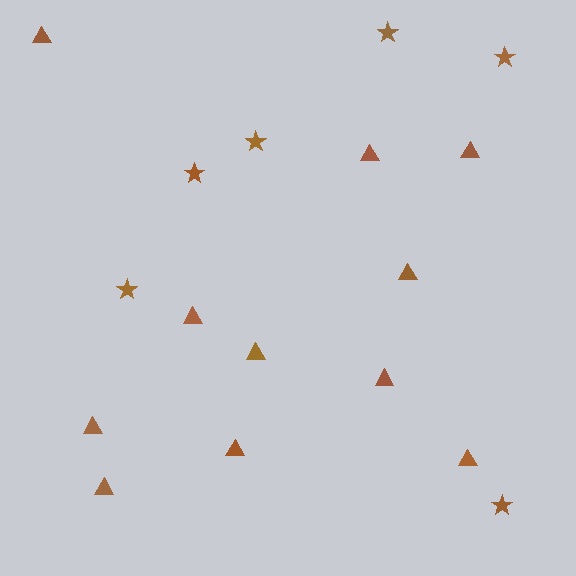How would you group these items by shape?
There are 2 groups: one group of stars (6) and one group of triangles (11).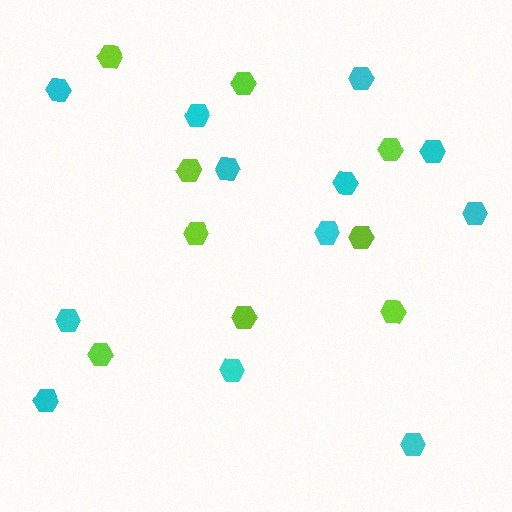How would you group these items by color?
There are 2 groups: one group of cyan hexagons (12) and one group of lime hexagons (9).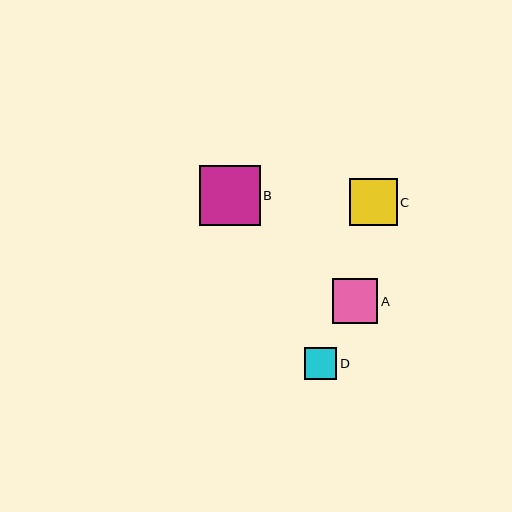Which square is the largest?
Square B is the largest with a size of approximately 61 pixels.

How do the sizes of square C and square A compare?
Square C and square A are approximately the same size.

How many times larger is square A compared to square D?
Square A is approximately 1.4 times the size of square D.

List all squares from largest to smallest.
From largest to smallest: B, C, A, D.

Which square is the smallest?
Square D is the smallest with a size of approximately 32 pixels.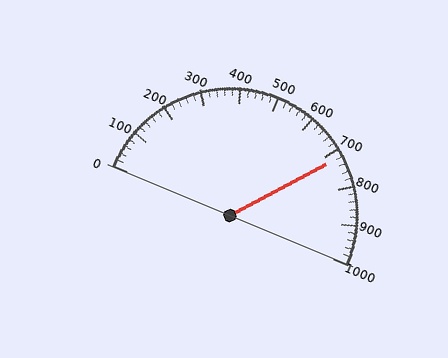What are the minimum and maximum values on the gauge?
The gauge ranges from 0 to 1000.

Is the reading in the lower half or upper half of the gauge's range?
The reading is in the upper half of the range (0 to 1000).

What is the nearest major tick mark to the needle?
The nearest major tick mark is 700.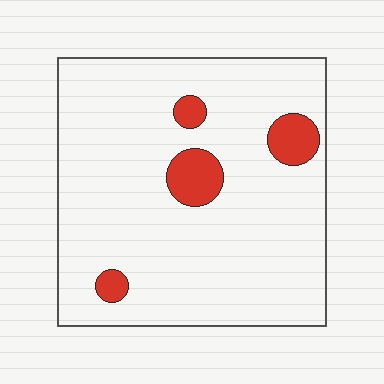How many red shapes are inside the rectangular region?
4.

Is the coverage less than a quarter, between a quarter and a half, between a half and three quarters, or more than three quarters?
Less than a quarter.